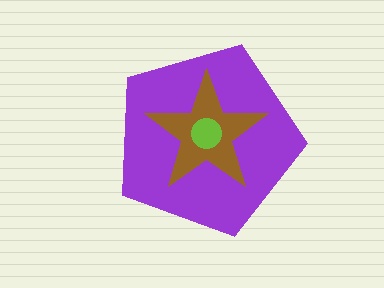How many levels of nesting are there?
3.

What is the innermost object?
The lime circle.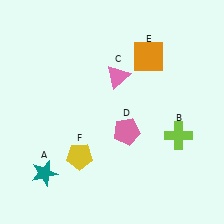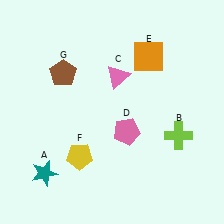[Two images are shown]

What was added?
A brown pentagon (G) was added in Image 2.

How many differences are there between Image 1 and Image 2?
There is 1 difference between the two images.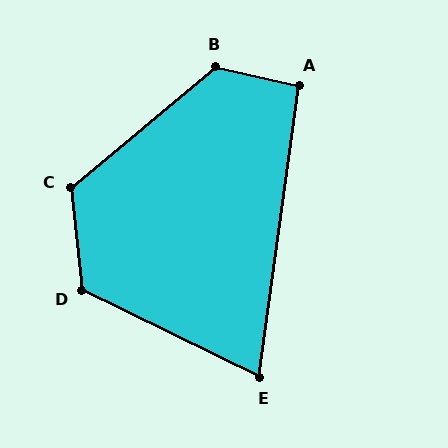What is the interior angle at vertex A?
Approximately 95 degrees (approximately right).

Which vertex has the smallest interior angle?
E, at approximately 72 degrees.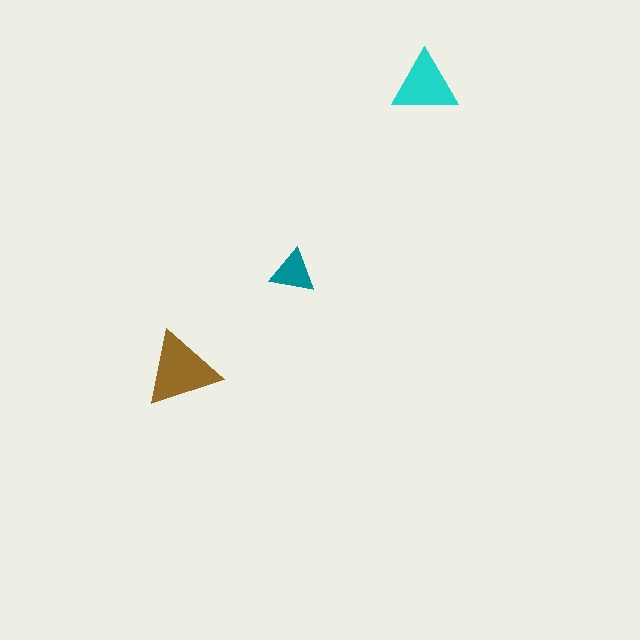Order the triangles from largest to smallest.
the brown one, the cyan one, the teal one.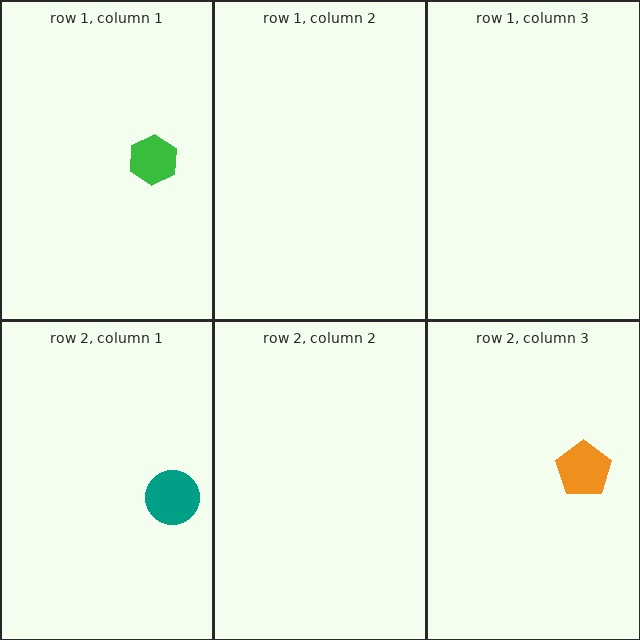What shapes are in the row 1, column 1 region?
The green hexagon.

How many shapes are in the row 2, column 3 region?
1.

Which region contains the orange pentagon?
The row 2, column 3 region.